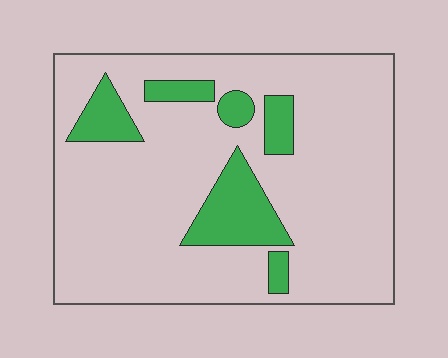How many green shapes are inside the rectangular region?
6.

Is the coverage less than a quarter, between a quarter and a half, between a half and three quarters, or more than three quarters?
Less than a quarter.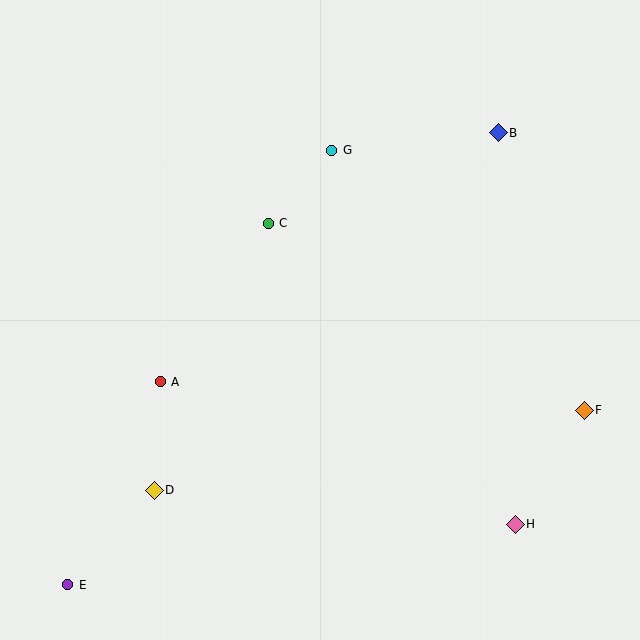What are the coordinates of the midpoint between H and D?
The midpoint between H and D is at (335, 507).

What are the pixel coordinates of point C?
Point C is at (268, 223).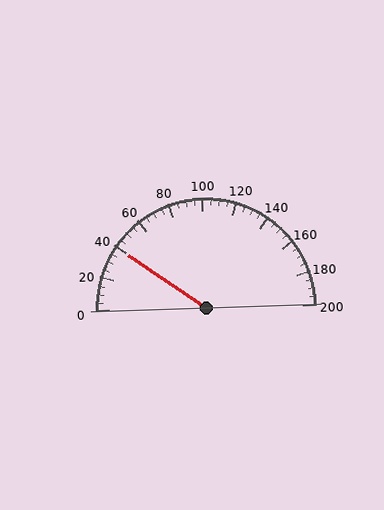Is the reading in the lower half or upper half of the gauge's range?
The reading is in the lower half of the range (0 to 200).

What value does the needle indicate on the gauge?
The needle indicates approximately 40.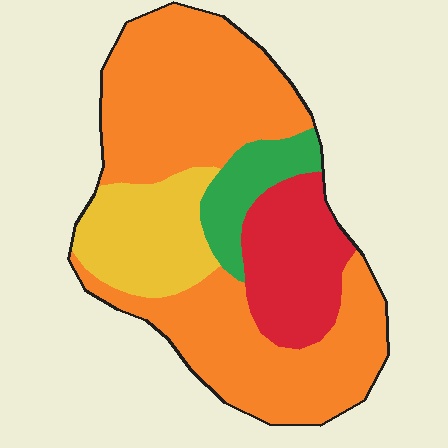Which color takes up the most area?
Orange, at roughly 60%.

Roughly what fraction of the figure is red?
Red covers 17% of the figure.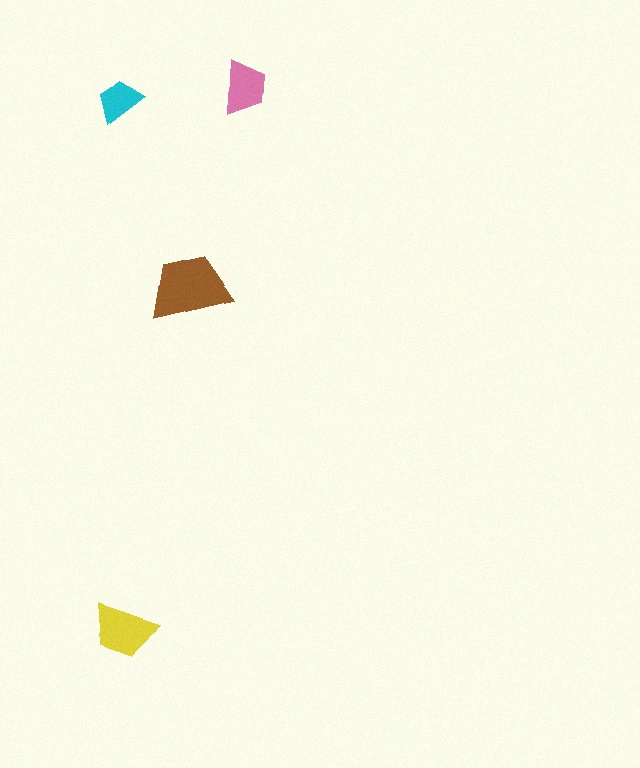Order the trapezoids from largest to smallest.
the brown one, the yellow one, the pink one, the cyan one.